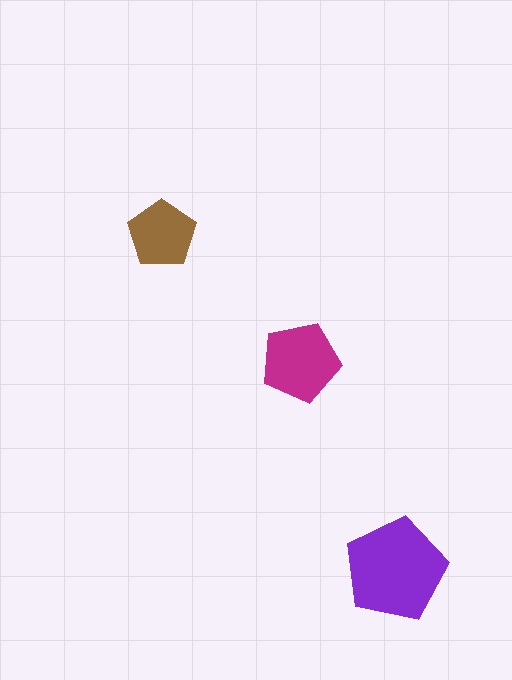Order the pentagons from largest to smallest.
the purple one, the magenta one, the brown one.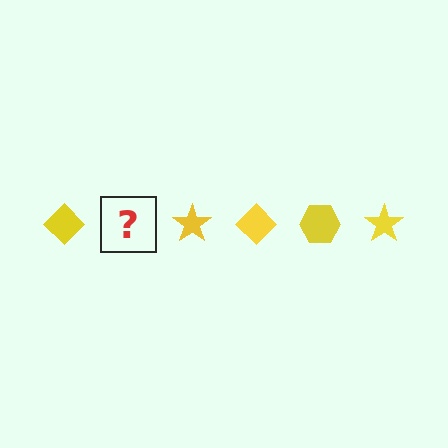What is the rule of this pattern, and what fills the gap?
The rule is that the pattern cycles through diamond, hexagon, star shapes in yellow. The gap should be filled with a yellow hexagon.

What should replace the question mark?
The question mark should be replaced with a yellow hexagon.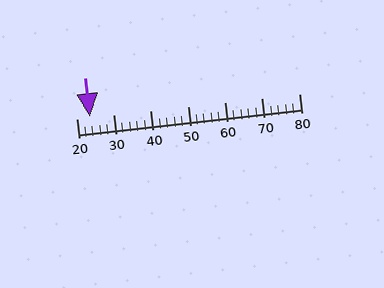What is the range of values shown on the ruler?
The ruler shows values from 20 to 80.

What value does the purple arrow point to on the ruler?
The purple arrow points to approximately 24.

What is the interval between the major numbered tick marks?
The major tick marks are spaced 10 units apart.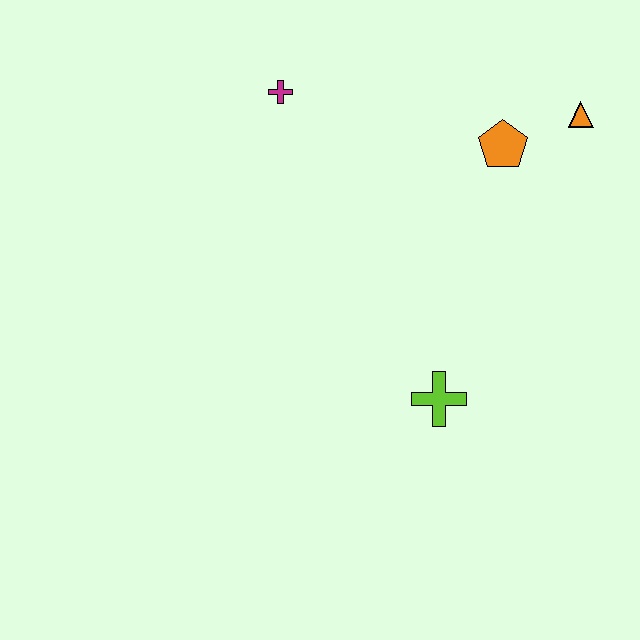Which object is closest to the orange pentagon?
The orange triangle is closest to the orange pentagon.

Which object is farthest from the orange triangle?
The lime cross is farthest from the orange triangle.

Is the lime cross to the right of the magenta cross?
Yes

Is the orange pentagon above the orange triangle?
No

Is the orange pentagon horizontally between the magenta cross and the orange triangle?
Yes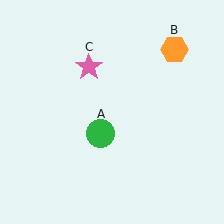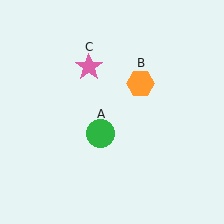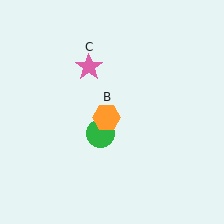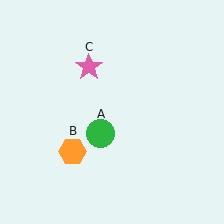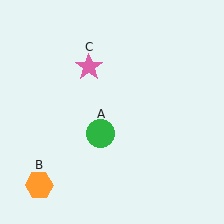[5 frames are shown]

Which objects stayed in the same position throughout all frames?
Green circle (object A) and pink star (object C) remained stationary.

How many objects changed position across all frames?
1 object changed position: orange hexagon (object B).